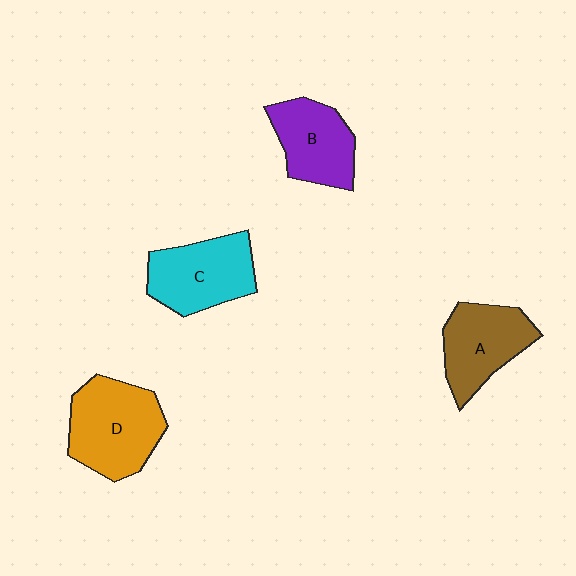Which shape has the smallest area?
Shape B (purple).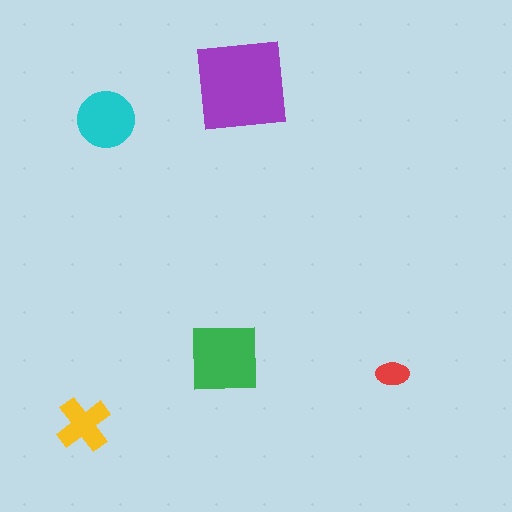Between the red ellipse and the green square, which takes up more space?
The green square.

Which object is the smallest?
The red ellipse.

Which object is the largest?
The purple square.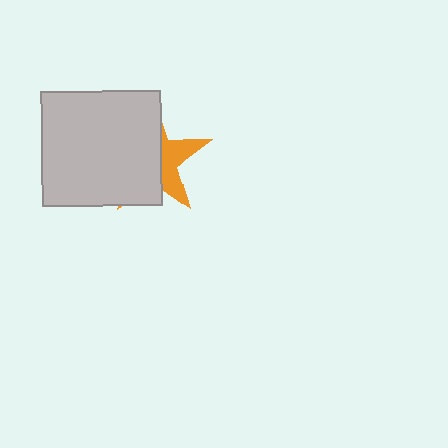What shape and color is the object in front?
The object in front is a light gray rectangle.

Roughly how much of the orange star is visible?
A small part of it is visible (roughly 34%).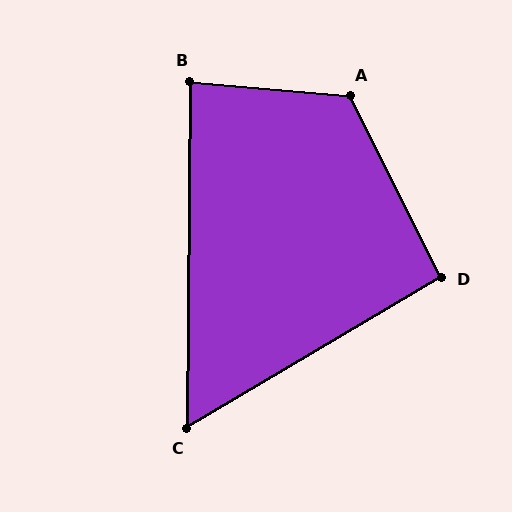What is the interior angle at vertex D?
Approximately 94 degrees (approximately right).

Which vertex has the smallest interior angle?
C, at approximately 59 degrees.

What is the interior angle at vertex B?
Approximately 86 degrees (approximately right).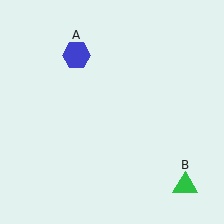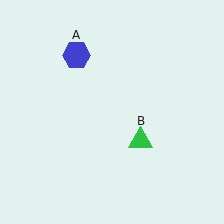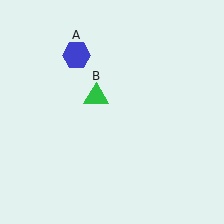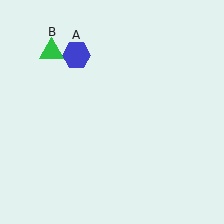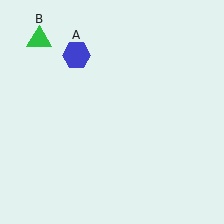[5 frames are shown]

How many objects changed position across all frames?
1 object changed position: green triangle (object B).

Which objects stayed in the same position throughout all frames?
Blue hexagon (object A) remained stationary.